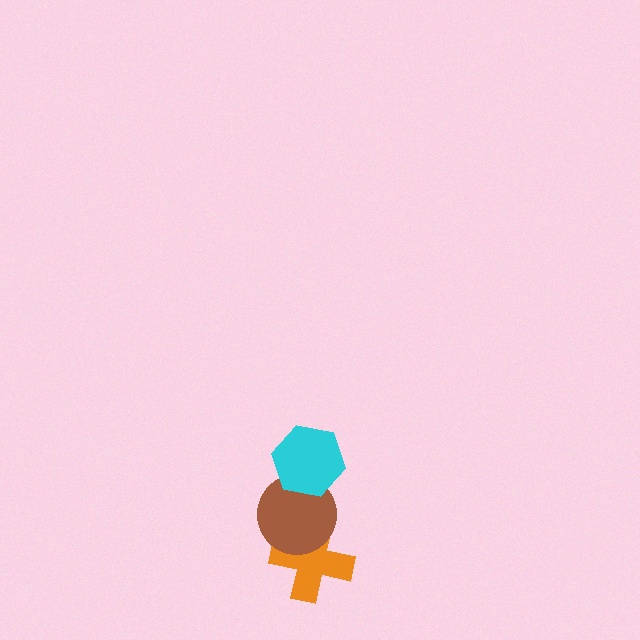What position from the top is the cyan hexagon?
The cyan hexagon is 1st from the top.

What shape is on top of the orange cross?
The brown circle is on top of the orange cross.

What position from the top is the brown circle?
The brown circle is 2nd from the top.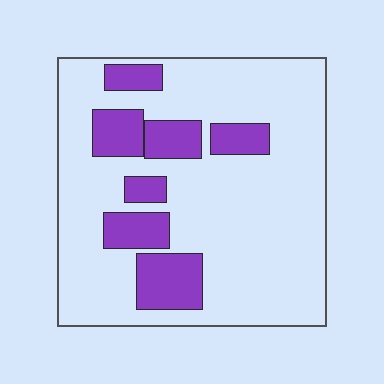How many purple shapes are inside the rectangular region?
7.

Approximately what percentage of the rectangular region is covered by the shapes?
Approximately 20%.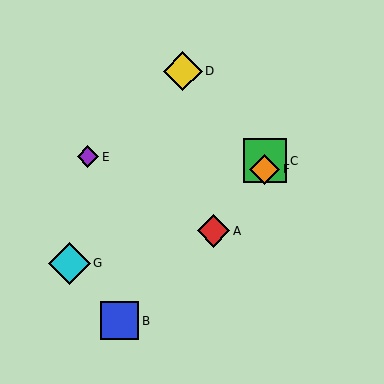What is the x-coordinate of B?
Object B is at x≈120.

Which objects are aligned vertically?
Objects C, F are aligned vertically.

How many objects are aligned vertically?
2 objects (C, F) are aligned vertically.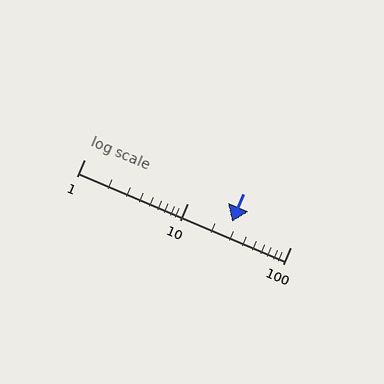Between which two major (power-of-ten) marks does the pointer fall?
The pointer is between 10 and 100.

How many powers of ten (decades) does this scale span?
The scale spans 2 decades, from 1 to 100.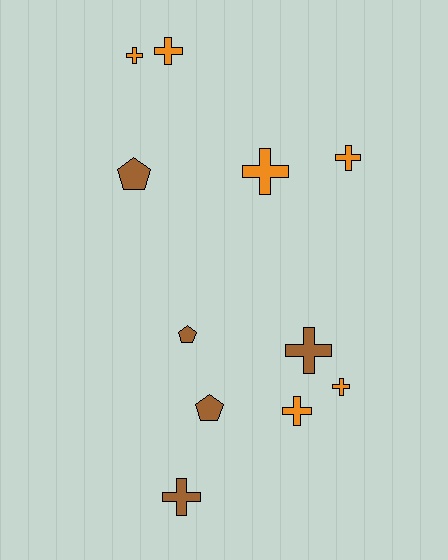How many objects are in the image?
There are 11 objects.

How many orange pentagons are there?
There are no orange pentagons.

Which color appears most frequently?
Orange, with 6 objects.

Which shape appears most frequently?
Cross, with 8 objects.